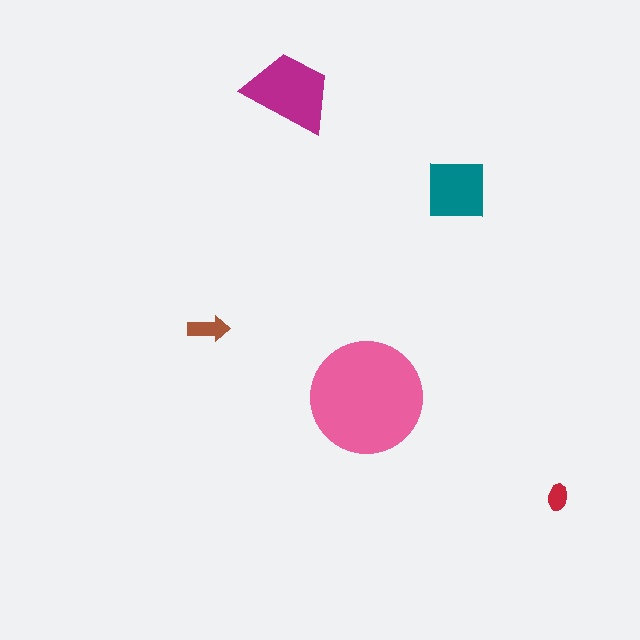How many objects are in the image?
There are 5 objects in the image.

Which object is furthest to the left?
The brown arrow is leftmost.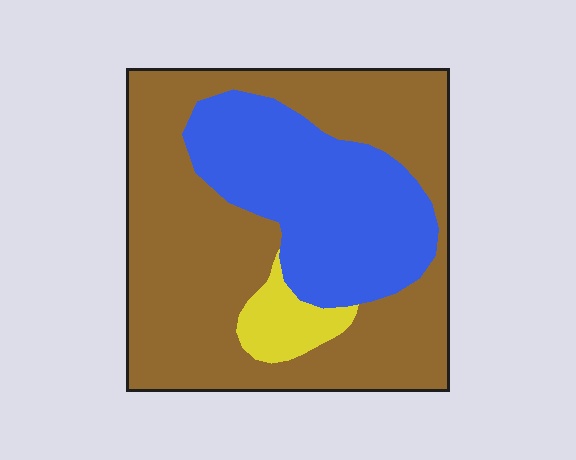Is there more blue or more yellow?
Blue.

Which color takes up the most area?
Brown, at roughly 65%.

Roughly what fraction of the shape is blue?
Blue takes up between a sixth and a third of the shape.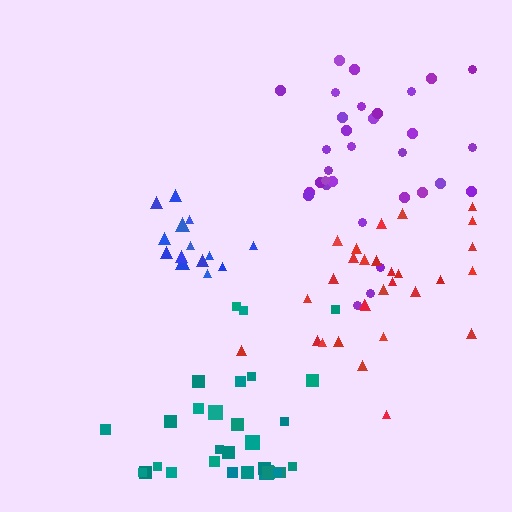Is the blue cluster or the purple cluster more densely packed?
Blue.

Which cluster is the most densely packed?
Blue.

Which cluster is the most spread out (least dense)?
Teal.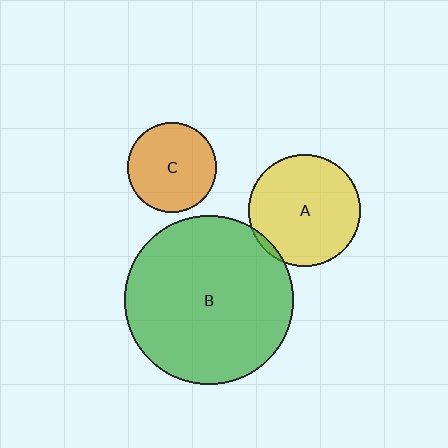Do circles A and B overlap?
Yes.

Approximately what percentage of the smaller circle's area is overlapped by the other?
Approximately 5%.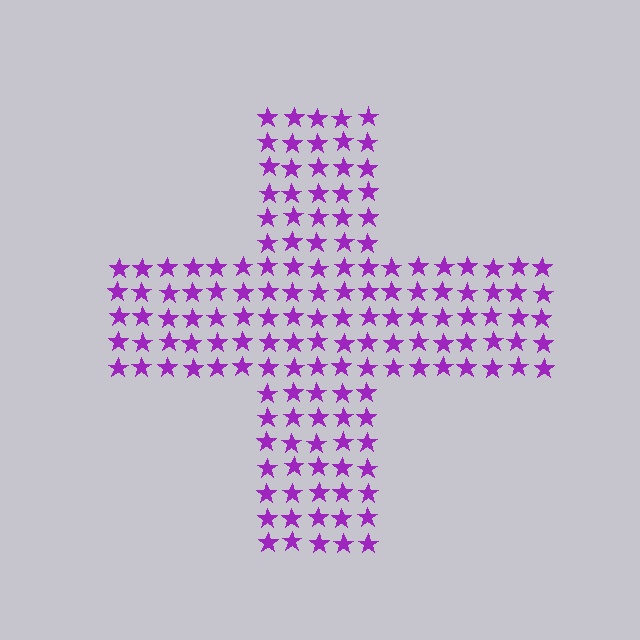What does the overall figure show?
The overall figure shows a cross.